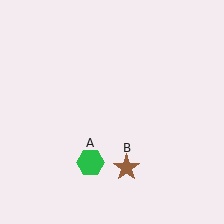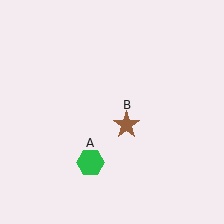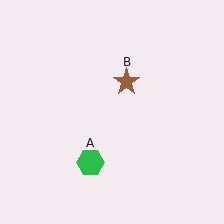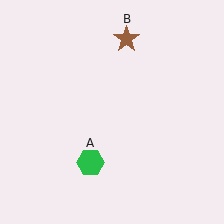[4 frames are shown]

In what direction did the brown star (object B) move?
The brown star (object B) moved up.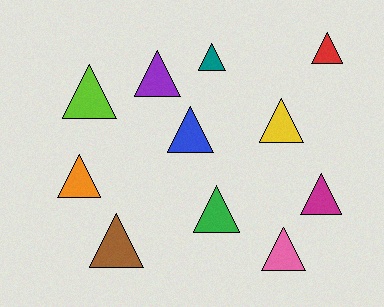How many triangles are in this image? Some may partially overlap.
There are 11 triangles.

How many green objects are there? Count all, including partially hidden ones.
There is 1 green object.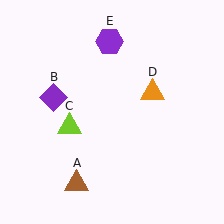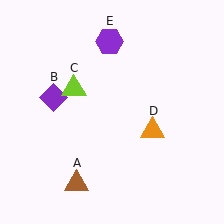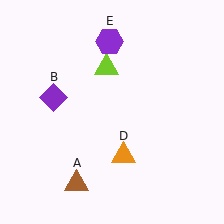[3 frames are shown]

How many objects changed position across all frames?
2 objects changed position: lime triangle (object C), orange triangle (object D).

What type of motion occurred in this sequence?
The lime triangle (object C), orange triangle (object D) rotated clockwise around the center of the scene.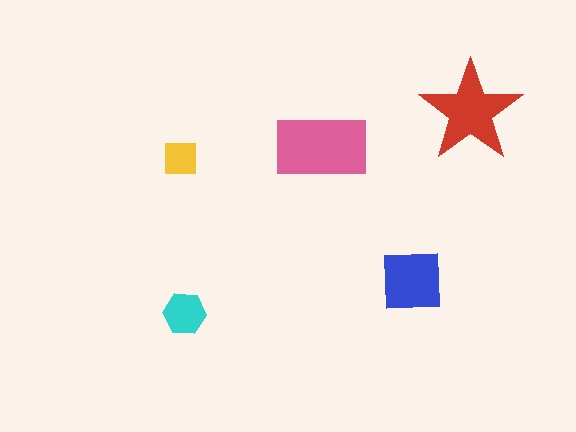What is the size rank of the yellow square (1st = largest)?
5th.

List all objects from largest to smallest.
The pink rectangle, the red star, the blue square, the cyan hexagon, the yellow square.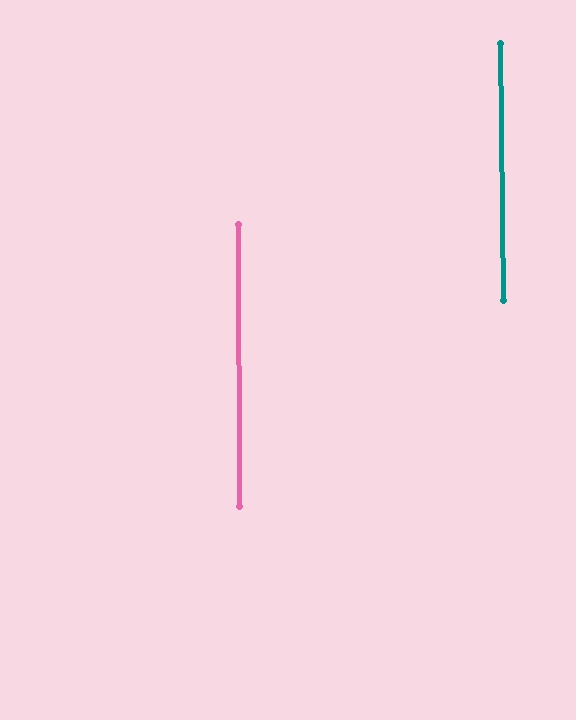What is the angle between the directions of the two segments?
Approximately 0 degrees.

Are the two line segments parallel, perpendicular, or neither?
Parallel — their directions differ by only 0.4°.